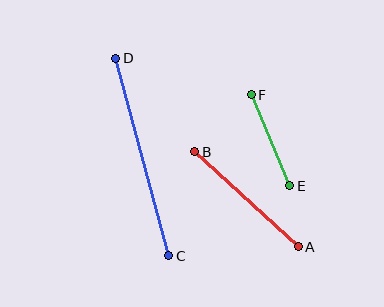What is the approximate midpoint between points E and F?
The midpoint is at approximately (270, 140) pixels.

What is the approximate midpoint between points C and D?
The midpoint is at approximately (142, 157) pixels.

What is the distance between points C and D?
The distance is approximately 205 pixels.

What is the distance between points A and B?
The distance is approximately 141 pixels.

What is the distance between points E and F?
The distance is approximately 99 pixels.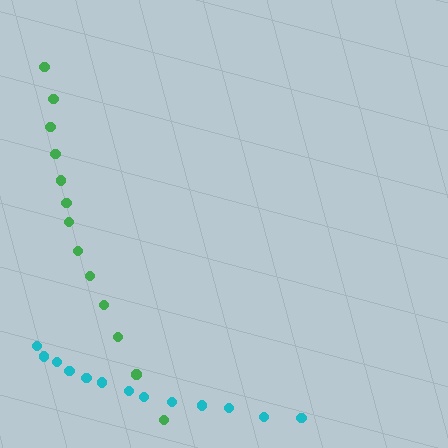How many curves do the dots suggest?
There are 2 distinct paths.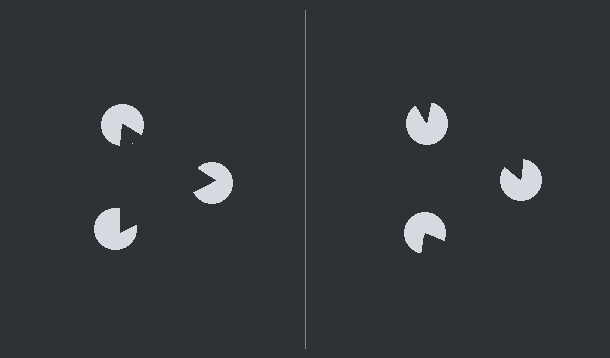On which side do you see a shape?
An illusory triangle appears on the left side. On the right side the wedge cuts are rotated, so no coherent shape forms.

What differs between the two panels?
The pac-man discs are positioned identically on both sides; only the wedge orientations differ. On the left they align to a triangle; on the right they are misaligned.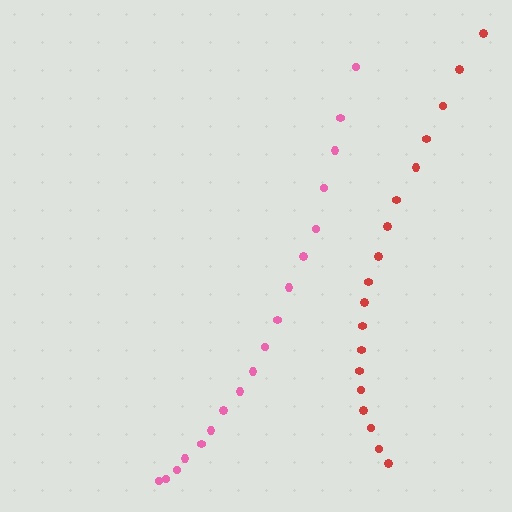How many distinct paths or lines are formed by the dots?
There are 2 distinct paths.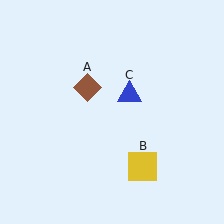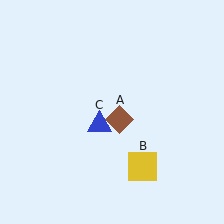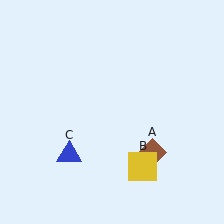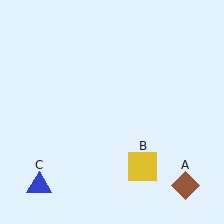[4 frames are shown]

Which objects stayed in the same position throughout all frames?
Yellow square (object B) remained stationary.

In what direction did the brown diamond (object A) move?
The brown diamond (object A) moved down and to the right.